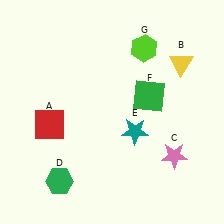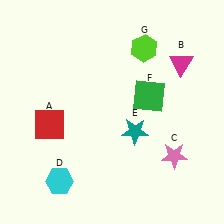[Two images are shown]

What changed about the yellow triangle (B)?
In Image 1, B is yellow. In Image 2, it changed to magenta.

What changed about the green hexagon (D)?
In Image 1, D is green. In Image 2, it changed to cyan.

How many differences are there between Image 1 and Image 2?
There are 2 differences between the two images.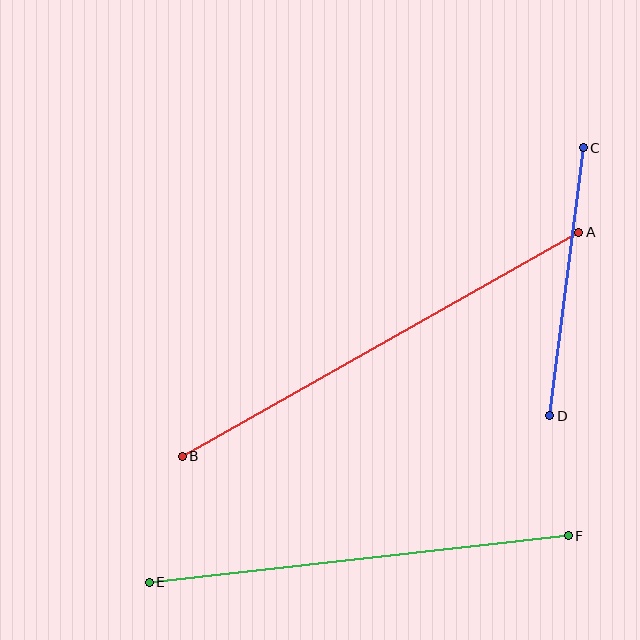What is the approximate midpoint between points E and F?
The midpoint is at approximately (359, 559) pixels.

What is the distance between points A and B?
The distance is approximately 455 pixels.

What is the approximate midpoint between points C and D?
The midpoint is at approximately (566, 282) pixels.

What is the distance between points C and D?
The distance is approximately 270 pixels.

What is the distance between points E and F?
The distance is approximately 422 pixels.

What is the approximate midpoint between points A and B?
The midpoint is at approximately (380, 344) pixels.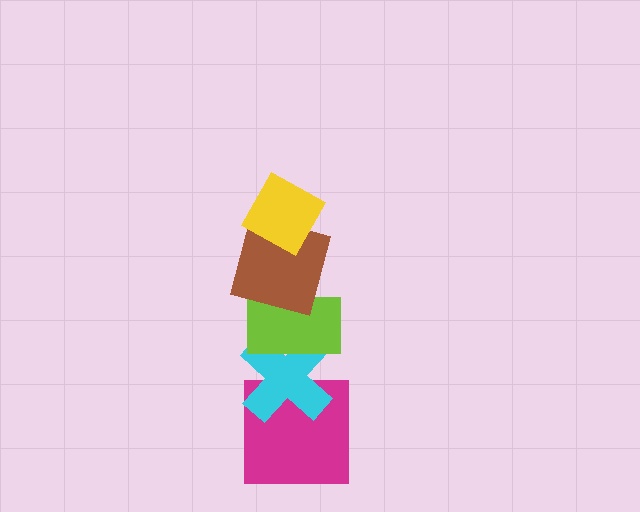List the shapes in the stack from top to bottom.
From top to bottom: the yellow diamond, the brown square, the lime rectangle, the cyan cross, the magenta square.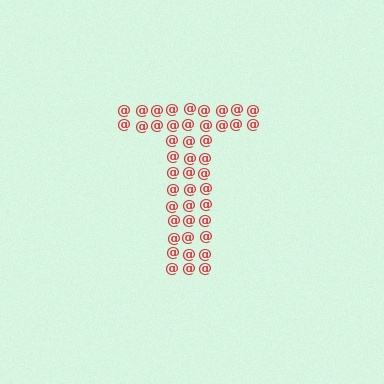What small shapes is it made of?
It is made of small at signs.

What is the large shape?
The large shape is the letter T.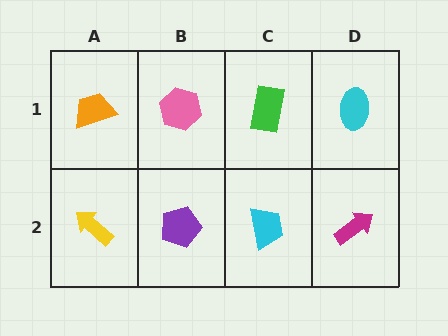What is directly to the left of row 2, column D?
A cyan trapezoid.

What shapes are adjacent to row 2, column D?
A cyan ellipse (row 1, column D), a cyan trapezoid (row 2, column C).